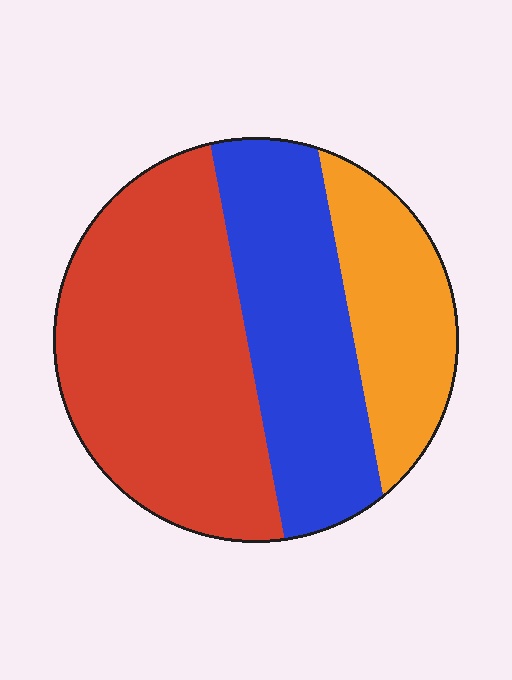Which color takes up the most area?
Red, at roughly 45%.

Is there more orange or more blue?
Blue.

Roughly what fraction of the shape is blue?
Blue takes up about one third (1/3) of the shape.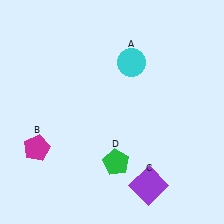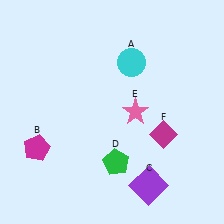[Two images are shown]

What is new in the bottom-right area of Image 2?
A magenta diamond (F) was added in the bottom-right area of Image 2.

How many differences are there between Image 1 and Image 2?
There are 2 differences between the two images.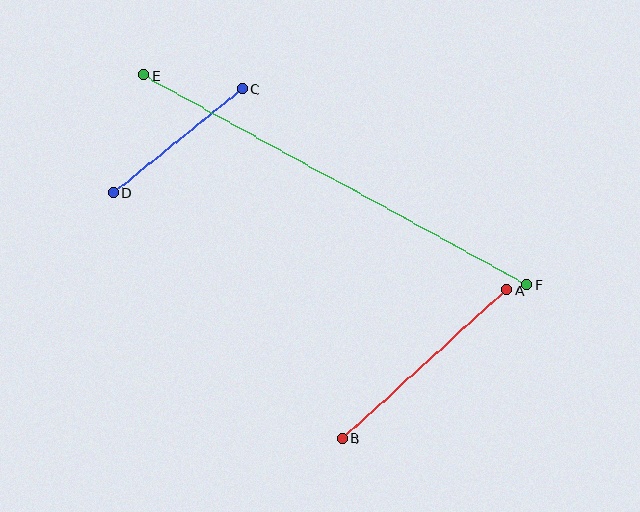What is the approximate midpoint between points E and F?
The midpoint is at approximately (335, 180) pixels.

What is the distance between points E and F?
The distance is approximately 437 pixels.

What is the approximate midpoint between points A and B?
The midpoint is at approximately (425, 364) pixels.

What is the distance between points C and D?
The distance is approximately 165 pixels.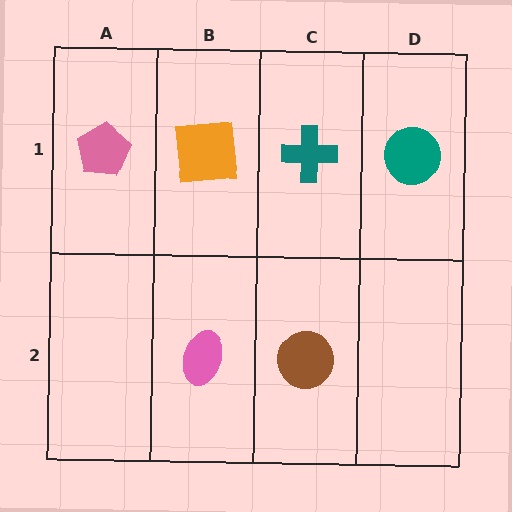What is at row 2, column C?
A brown circle.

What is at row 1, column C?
A teal cross.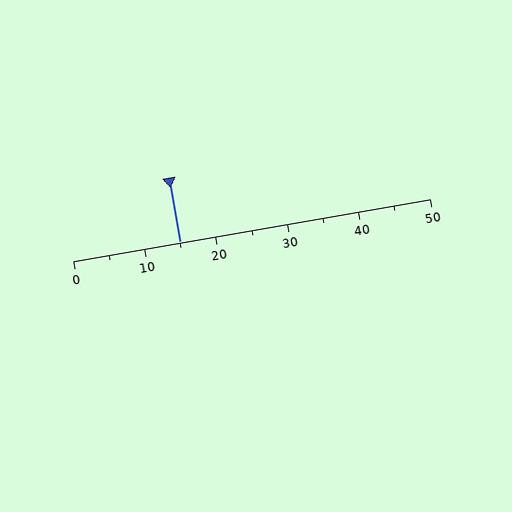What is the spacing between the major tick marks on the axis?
The major ticks are spaced 10 apart.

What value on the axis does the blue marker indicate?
The marker indicates approximately 15.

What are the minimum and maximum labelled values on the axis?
The axis runs from 0 to 50.